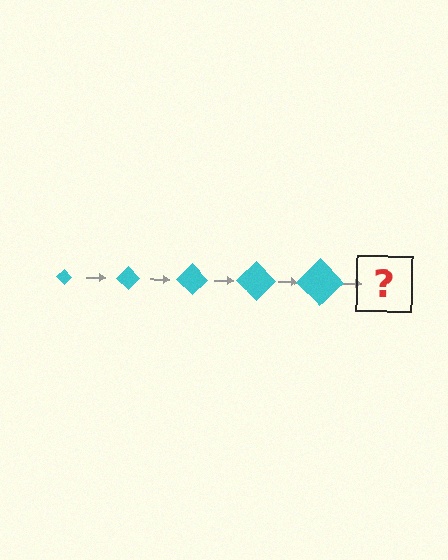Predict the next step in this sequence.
The next step is a cyan diamond, larger than the previous one.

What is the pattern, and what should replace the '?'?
The pattern is that the diamond gets progressively larger each step. The '?' should be a cyan diamond, larger than the previous one.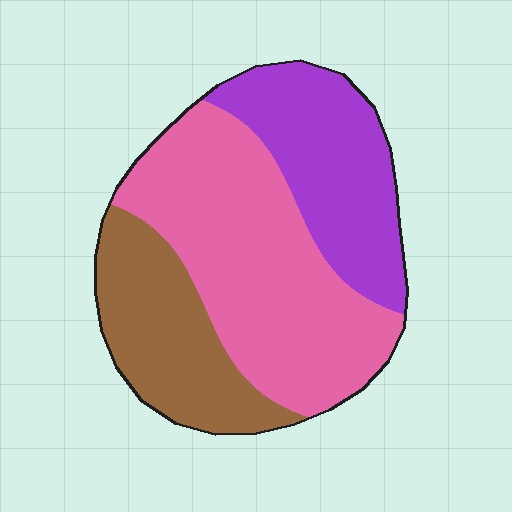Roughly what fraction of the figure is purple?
Purple takes up about one quarter (1/4) of the figure.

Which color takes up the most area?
Pink, at roughly 50%.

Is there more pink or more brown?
Pink.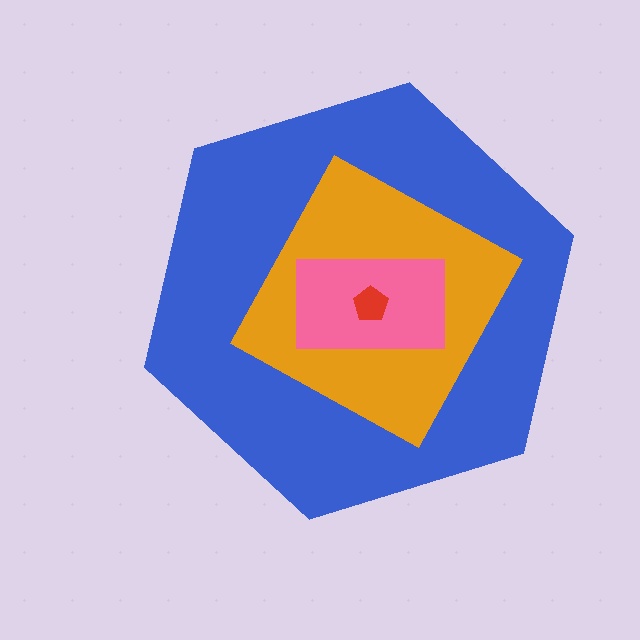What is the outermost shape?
The blue hexagon.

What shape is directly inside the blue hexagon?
The orange square.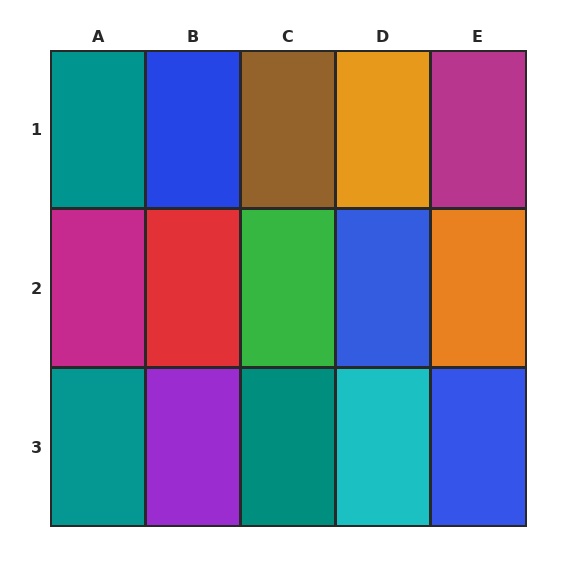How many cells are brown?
1 cell is brown.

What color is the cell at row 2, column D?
Blue.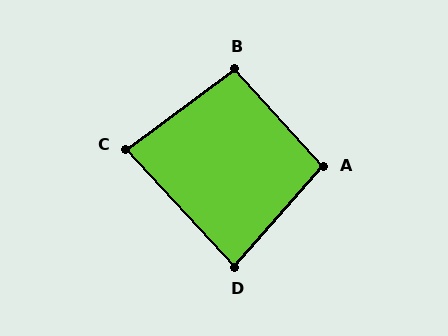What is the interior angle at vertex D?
Approximately 84 degrees (acute).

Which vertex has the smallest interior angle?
C, at approximately 84 degrees.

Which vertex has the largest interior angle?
A, at approximately 96 degrees.